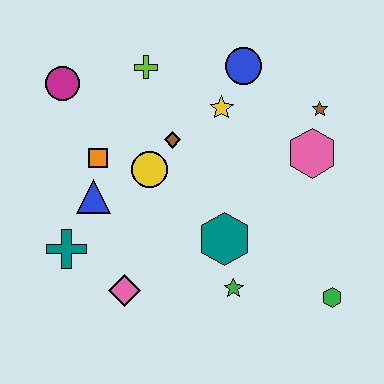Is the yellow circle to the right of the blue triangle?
Yes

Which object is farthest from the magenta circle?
The green hexagon is farthest from the magenta circle.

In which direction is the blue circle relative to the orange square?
The blue circle is to the right of the orange square.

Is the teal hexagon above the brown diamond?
No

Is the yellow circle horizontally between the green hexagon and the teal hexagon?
No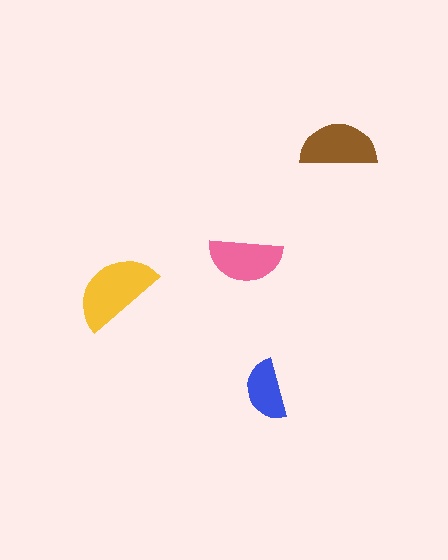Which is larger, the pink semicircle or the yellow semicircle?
The yellow one.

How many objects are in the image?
There are 4 objects in the image.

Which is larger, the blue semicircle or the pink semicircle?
The pink one.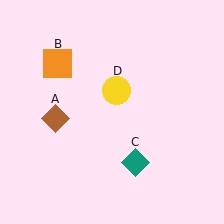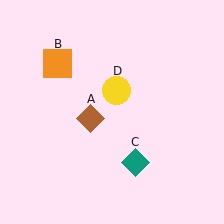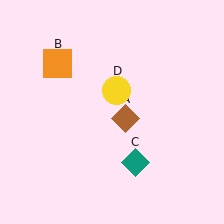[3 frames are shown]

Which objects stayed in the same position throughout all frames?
Orange square (object B) and teal diamond (object C) and yellow circle (object D) remained stationary.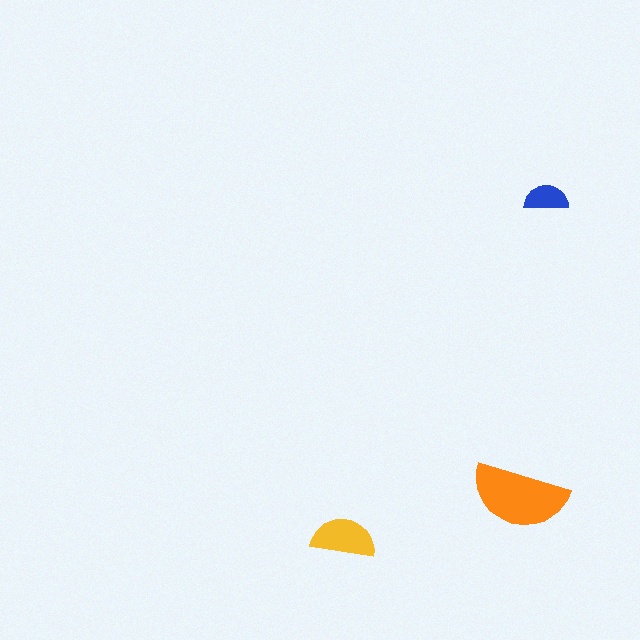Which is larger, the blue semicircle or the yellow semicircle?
The yellow one.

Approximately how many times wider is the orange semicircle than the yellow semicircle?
About 1.5 times wider.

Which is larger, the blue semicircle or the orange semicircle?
The orange one.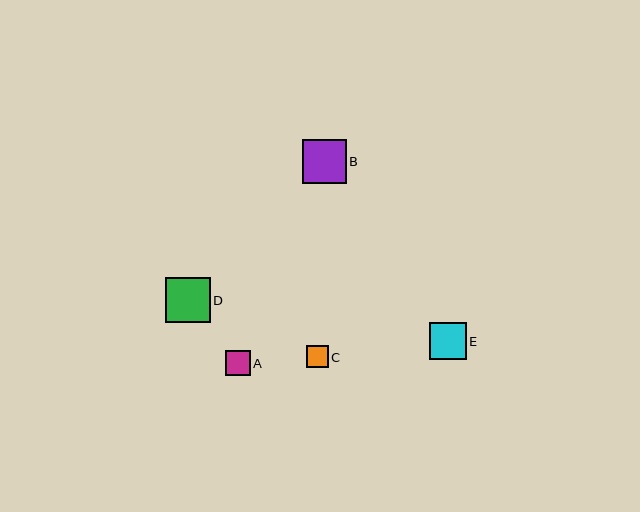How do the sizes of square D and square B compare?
Square D and square B are approximately the same size.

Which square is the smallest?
Square C is the smallest with a size of approximately 22 pixels.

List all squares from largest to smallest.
From largest to smallest: D, B, E, A, C.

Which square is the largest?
Square D is the largest with a size of approximately 45 pixels.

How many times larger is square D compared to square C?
Square D is approximately 2.1 times the size of square C.